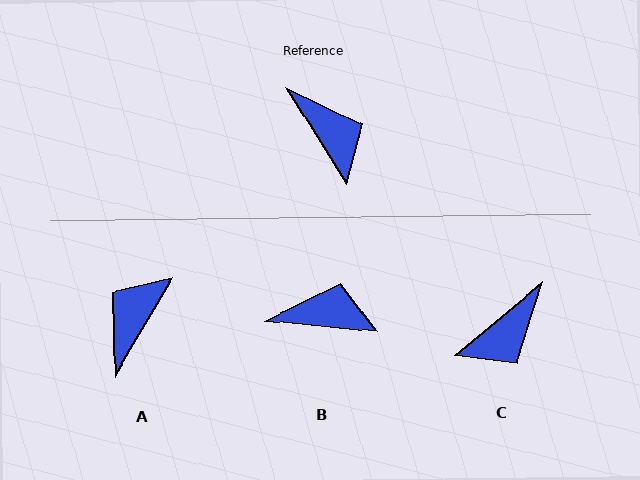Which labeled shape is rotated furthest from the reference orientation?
A, about 118 degrees away.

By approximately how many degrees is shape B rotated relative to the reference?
Approximately 52 degrees counter-clockwise.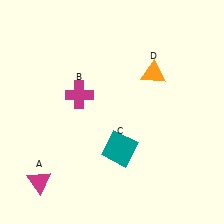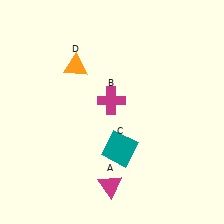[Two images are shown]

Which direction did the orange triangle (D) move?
The orange triangle (D) moved left.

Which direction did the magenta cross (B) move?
The magenta cross (B) moved right.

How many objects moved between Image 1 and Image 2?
3 objects moved between the two images.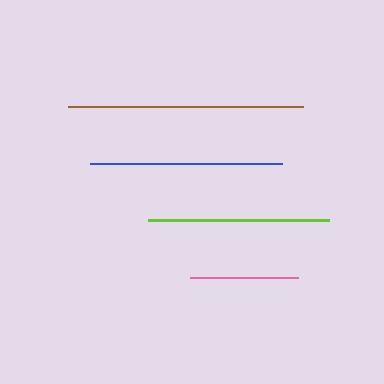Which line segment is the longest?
The brown line is the longest at approximately 235 pixels.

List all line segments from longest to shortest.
From longest to shortest: brown, blue, lime, pink.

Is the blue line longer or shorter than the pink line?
The blue line is longer than the pink line.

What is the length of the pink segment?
The pink segment is approximately 108 pixels long.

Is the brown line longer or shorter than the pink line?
The brown line is longer than the pink line.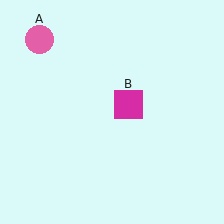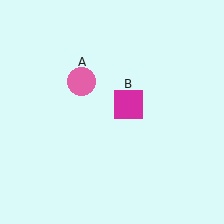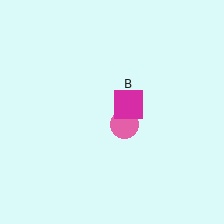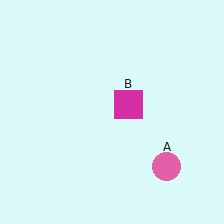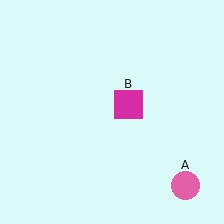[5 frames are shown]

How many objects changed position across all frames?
1 object changed position: pink circle (object A).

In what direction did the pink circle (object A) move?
The pink circle (object A) moved down and to the right.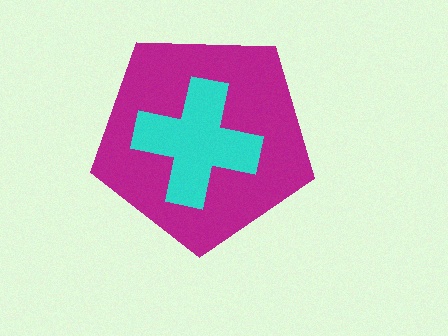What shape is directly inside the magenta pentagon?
The cyan cross.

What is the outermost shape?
The magenta pentagon.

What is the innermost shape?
The cyan cross.